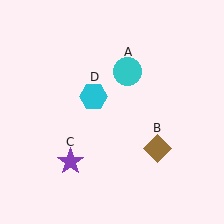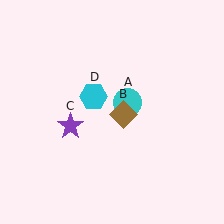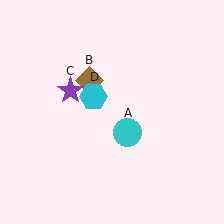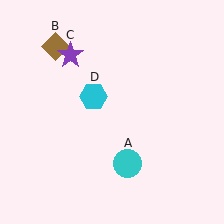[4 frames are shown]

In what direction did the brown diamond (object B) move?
The brown diamond (object B) moved up and to the left.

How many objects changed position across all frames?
3 objects changed position: cyan circle (object A), brown diamond (object B), purple star (object C).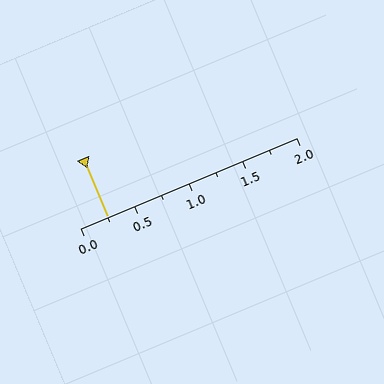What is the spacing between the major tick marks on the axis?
The major ticks are spaced 0.5 apart.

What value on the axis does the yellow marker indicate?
The marker indicates approximately 0.25.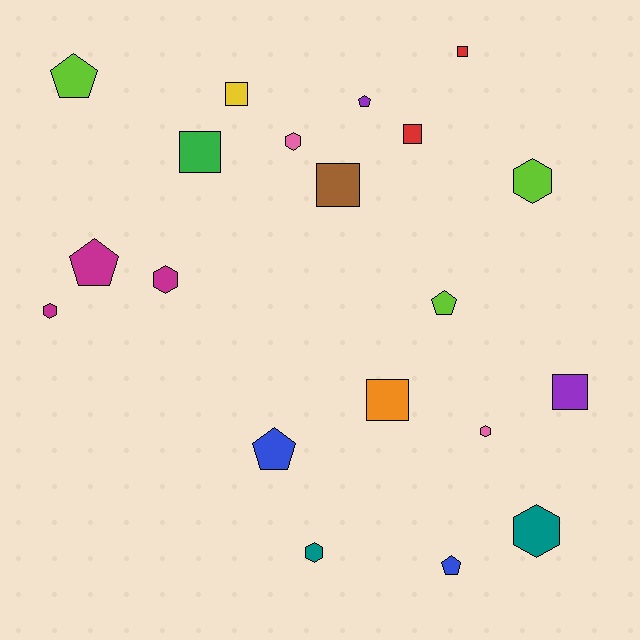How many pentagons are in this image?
There are 6 pentagons.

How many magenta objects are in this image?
There are 3 magenta objects.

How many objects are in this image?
There are 20 objects.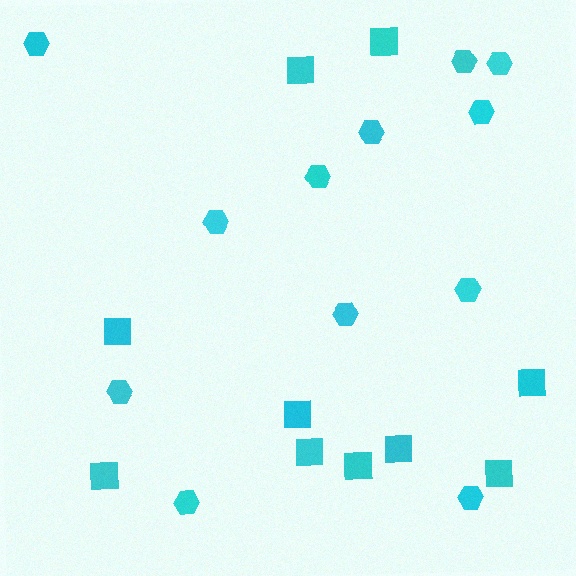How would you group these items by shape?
There are 2 groups: one group of hexagons (12) and one group of squares (10).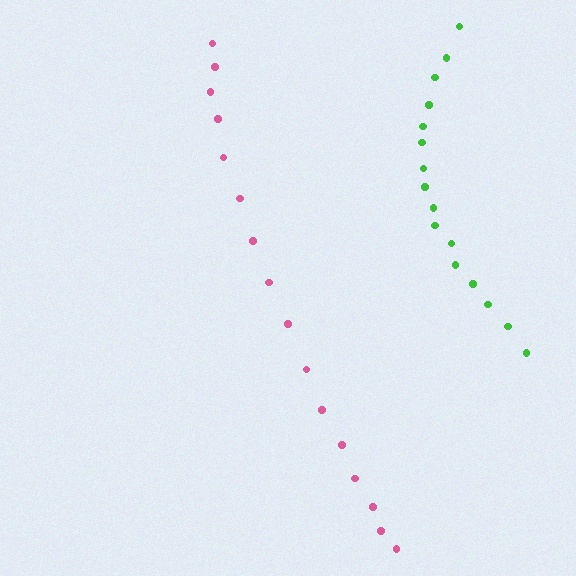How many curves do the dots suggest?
There are 2 distinct paths.